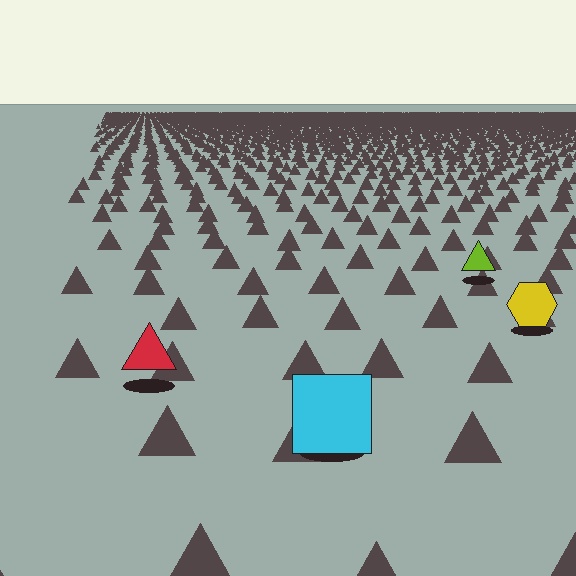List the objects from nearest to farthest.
From nearest to farthest: the cyan square, the red triangle, the yellow hexagon, the lime triangle.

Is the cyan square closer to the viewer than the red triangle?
Yes. The cyan square is closer — you can tell from the texture gradient: the ground texture is coarser near it.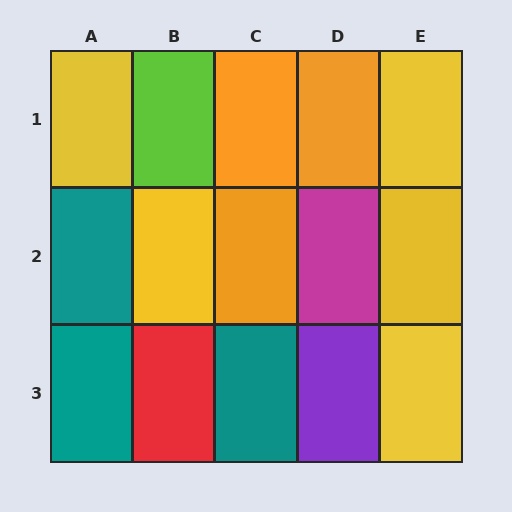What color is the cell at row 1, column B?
Lime.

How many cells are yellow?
5 cells are yellow.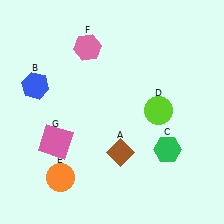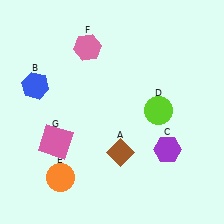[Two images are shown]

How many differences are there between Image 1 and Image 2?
There is 1 difference between the two images.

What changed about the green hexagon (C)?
In Image 1, C is green. In Image 2, it changed to purple.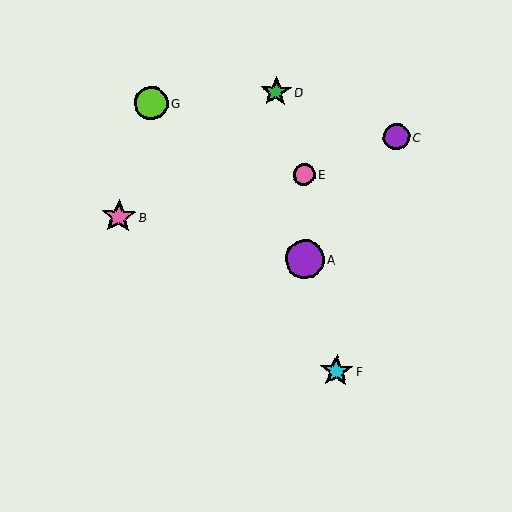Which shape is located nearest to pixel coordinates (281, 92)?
The green star (labeled D) at (276, 92) is nearest to that location.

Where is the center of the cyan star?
The center of the cyan star is at (336, 371).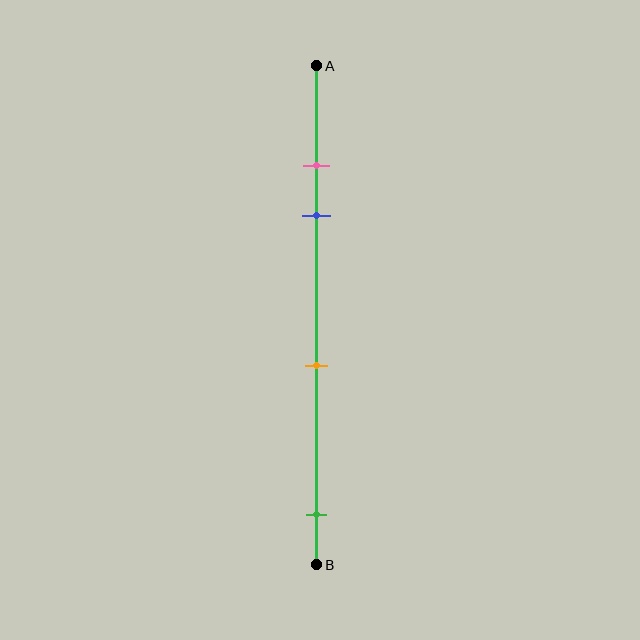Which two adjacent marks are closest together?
The pink and blue marks are the closest adjacent pair.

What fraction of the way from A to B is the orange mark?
The orange mark is approximately 60% (0.6) of the way from A to B.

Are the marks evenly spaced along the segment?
No, the marks are not evenly spaced.